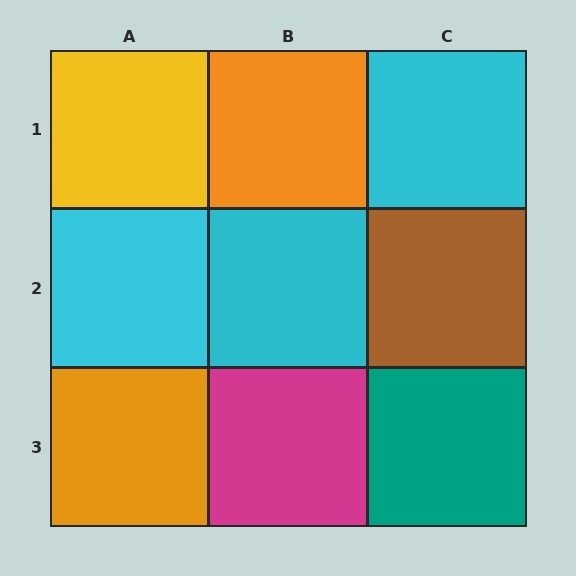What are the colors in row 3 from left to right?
Orange, magenta, teal.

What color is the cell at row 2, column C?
Brown.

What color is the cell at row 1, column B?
Orange.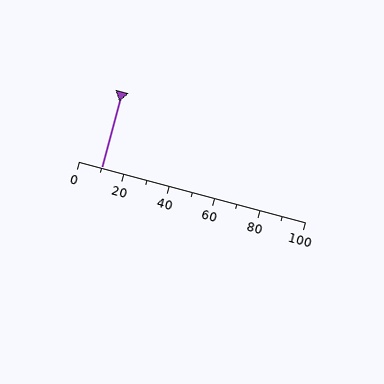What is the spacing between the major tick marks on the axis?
The major ticks are spaced 20 apart.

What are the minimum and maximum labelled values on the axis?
The axis runs from 0 to 100.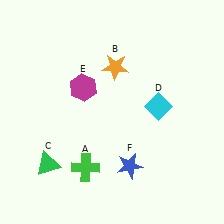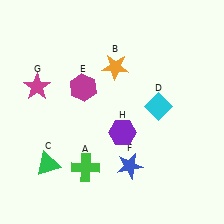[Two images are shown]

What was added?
A magenta star (G), a purple hexagon (H) were added in Image 2.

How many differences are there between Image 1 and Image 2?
There are 2 differences between the two images.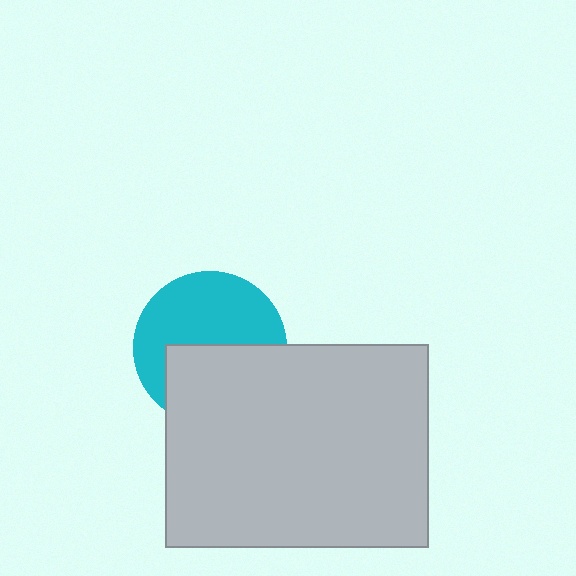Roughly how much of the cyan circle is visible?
About half of it is visible (roughly 55%).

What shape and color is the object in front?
The object in front is a light gray rectangle.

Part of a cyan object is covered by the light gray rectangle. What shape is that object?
It is a circle.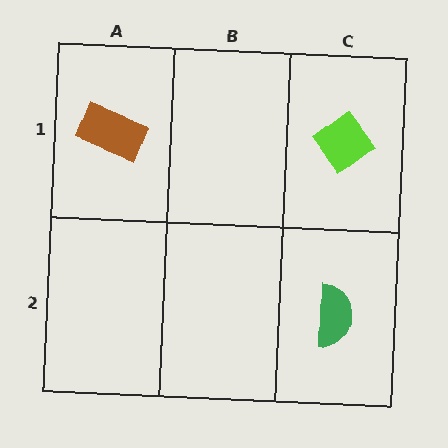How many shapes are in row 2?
1 shape.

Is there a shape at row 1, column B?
No, that cell is empty.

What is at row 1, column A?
A brown rectangle.